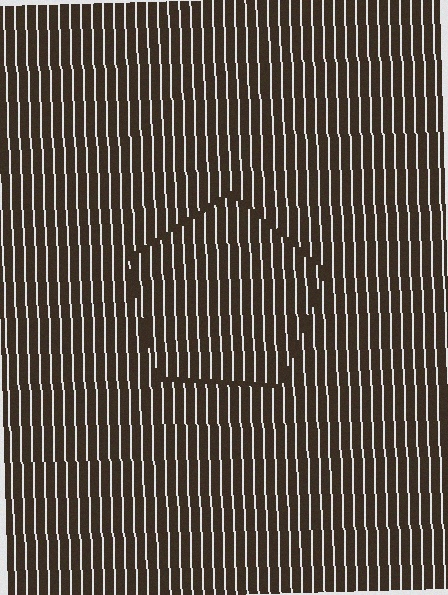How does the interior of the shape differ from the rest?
The interior of the shape contains the same grating, shifted by half a period — the contour is defined by the phase discontinuity where line-ends from the inner and outer gratings abut.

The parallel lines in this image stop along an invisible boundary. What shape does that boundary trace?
An illusory pentagon. The interior of the shape contains the same grating, shifted by half a period — the contour is defined by the phase discontinuity where line-ends from the inner and outer gratings abut.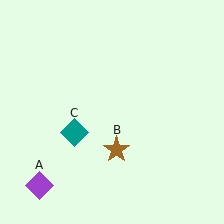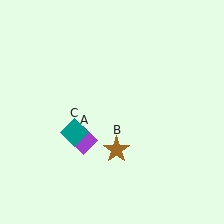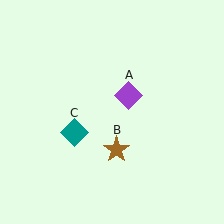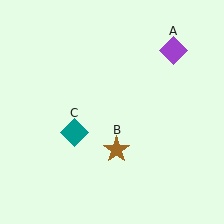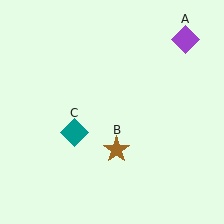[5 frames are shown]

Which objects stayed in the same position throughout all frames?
Brown star (object B) and teal diamond (object C) remained stationary.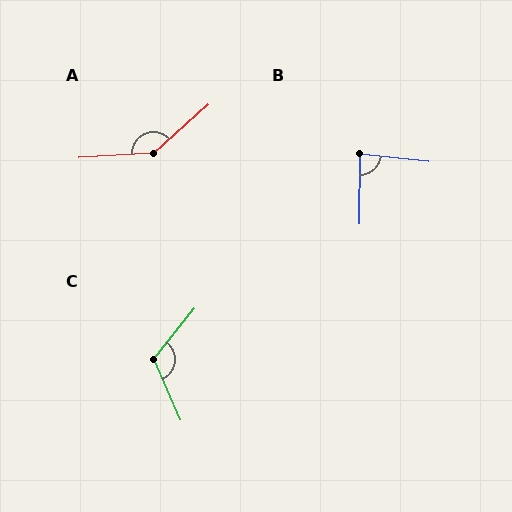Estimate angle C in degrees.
Approximately 117 degrees.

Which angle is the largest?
A, at approximately 142 degrees.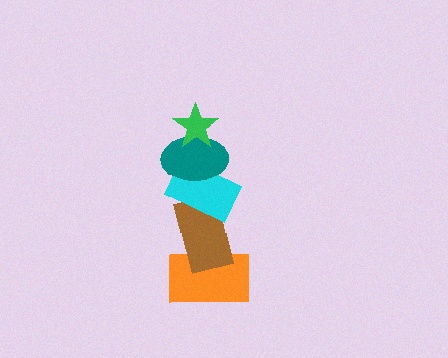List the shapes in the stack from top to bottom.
From top to bottom: the green star, the teal ellipse, the cyan rectangle, the brown rectangle, the orange rectangle.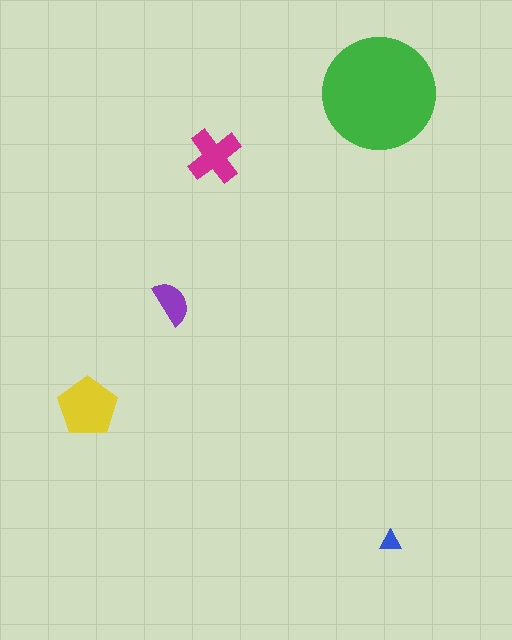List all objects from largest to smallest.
The green circle, the yellow pentagon, the magenta cross, the purple semicircle, the blue triangle.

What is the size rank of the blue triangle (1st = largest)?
5th.